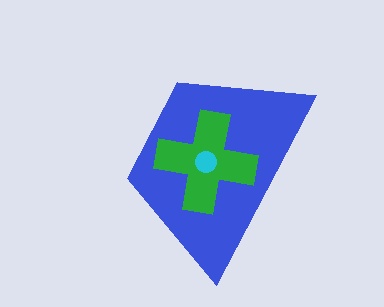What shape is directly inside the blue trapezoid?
The green cross.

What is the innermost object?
The cyan circle.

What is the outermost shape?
The blue trapezoid.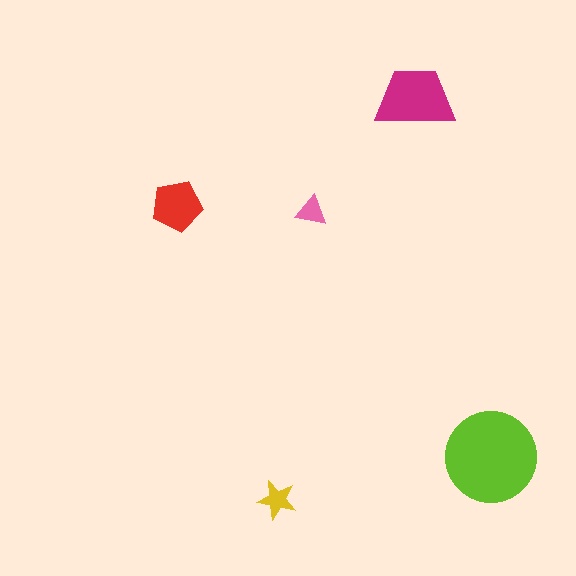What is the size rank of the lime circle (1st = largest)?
1st.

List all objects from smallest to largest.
The pink triangle, the yellow star, the red pentagon, the magenta trapezoid, the lime circle.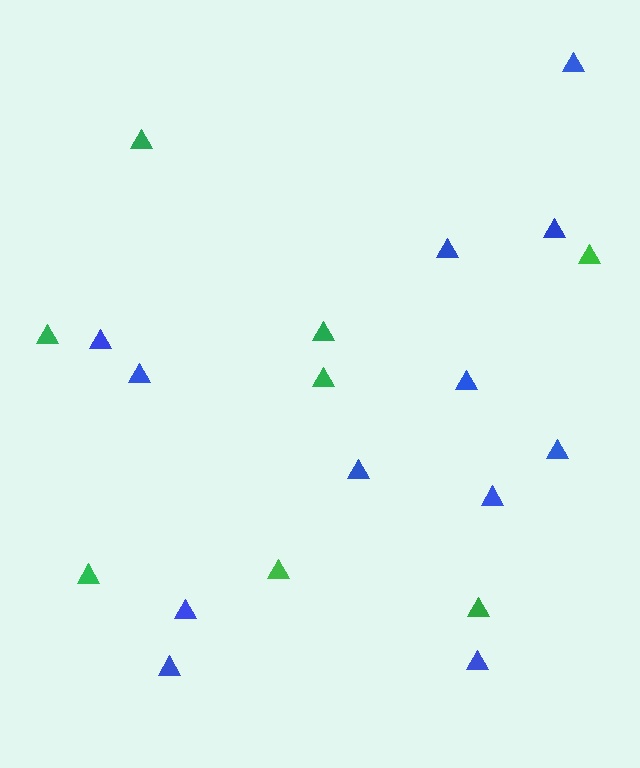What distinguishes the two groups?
There are 2 groups: one group of green triangles (8) and one group of blue triangles (12).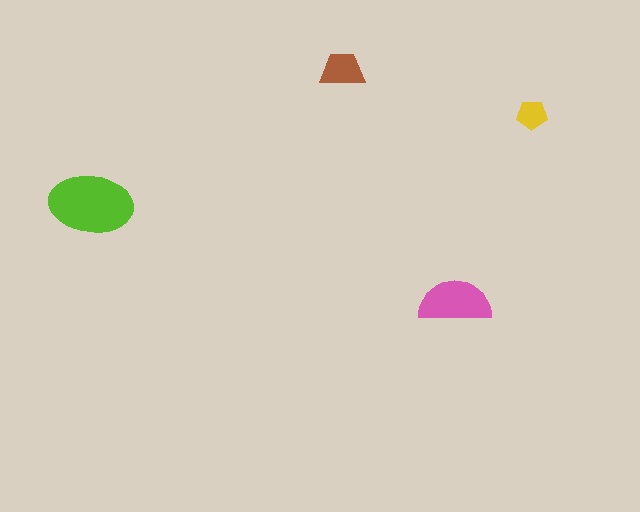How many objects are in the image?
There are 4 objects in the image.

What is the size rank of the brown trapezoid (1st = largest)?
3rd.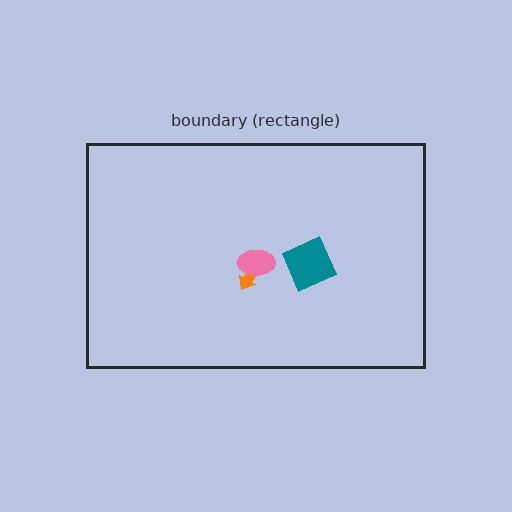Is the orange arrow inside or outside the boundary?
Inside.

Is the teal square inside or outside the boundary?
Inside.